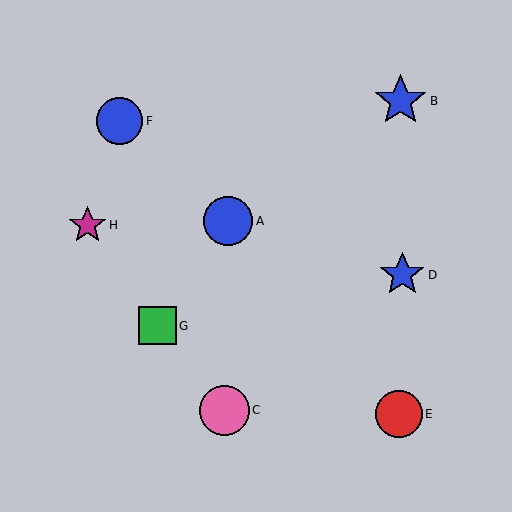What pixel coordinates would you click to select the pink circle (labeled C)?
Click at (224, 410) to select the pink circle C.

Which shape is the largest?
The blue star (labeled B) is the largest.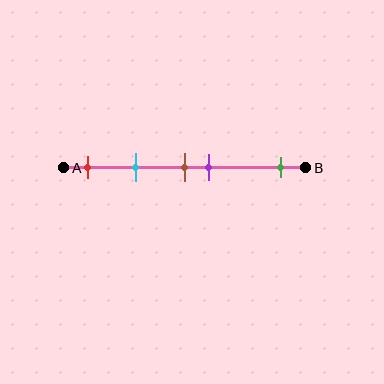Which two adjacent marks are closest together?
The brown and purple marks are the closest adjacent pair.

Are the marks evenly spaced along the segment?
No, the marks are not evenly spaced.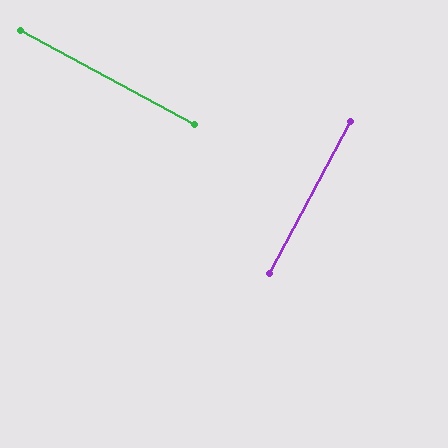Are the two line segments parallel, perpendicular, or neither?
Perpendicular — they meet at approximately 90°.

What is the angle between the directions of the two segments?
Approximately 90 degrees.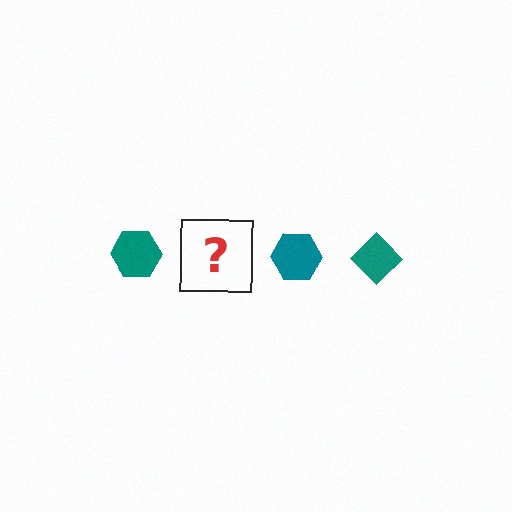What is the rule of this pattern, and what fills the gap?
The rule is that the pattern cycles through hexagon, diamond shapes in teal. The gap should be filled with a teal diamond.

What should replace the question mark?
The question mark should be replaced with a teal diamond.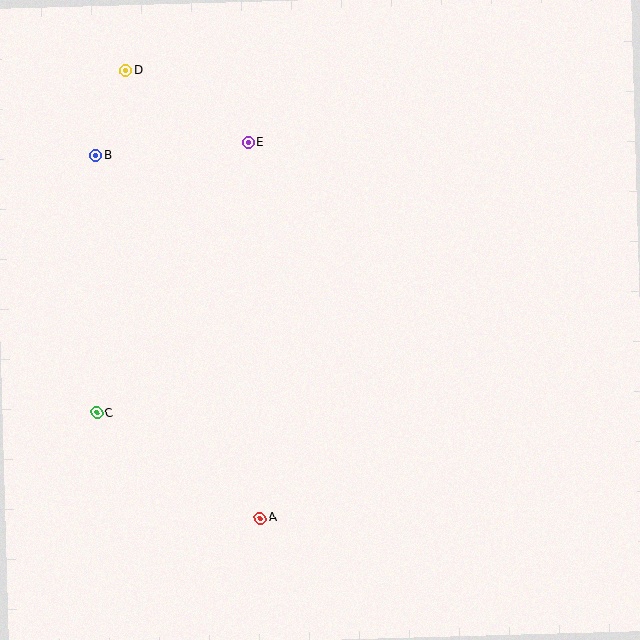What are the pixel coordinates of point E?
Point E is at (248, 142).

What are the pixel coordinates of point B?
Point B is at (96, 156).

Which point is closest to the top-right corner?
Point E is closest to the top-right corner.